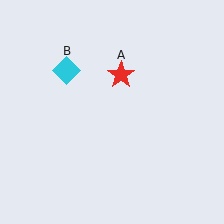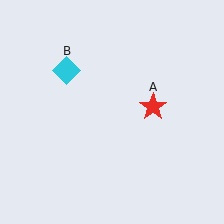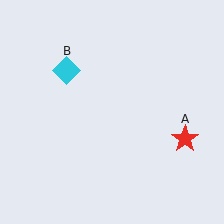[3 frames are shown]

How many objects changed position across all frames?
1 object changed position: red star (object A).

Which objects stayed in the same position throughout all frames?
Cyan diamond (object B) remained stationary.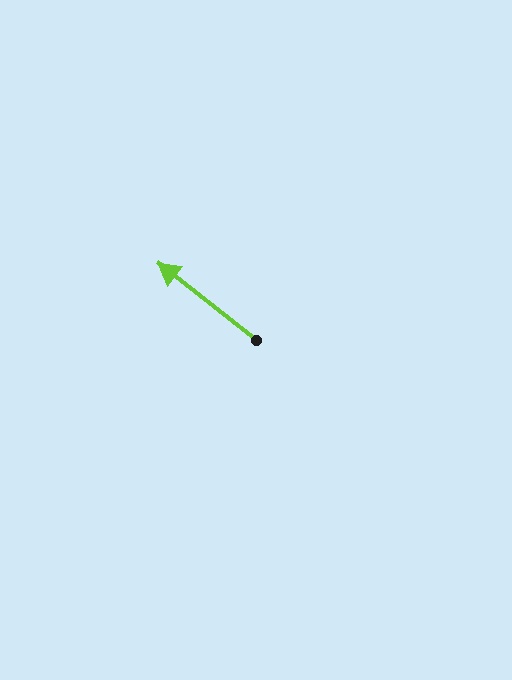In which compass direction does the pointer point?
Northwest.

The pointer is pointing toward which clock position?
Roughly 10 o'clock.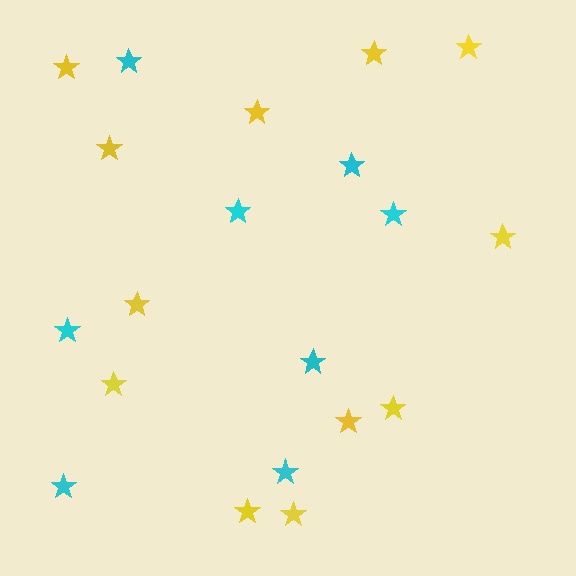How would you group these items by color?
There are 2 groups: one group of cyan stars (8) and one group of yellow stars (12).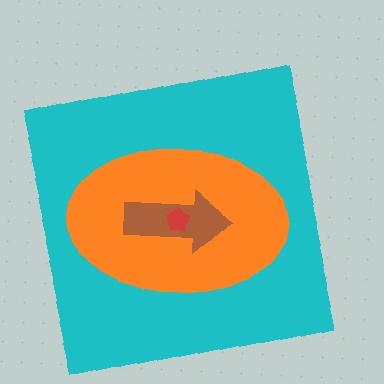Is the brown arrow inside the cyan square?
Yes.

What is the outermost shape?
The cyan square.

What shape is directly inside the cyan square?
The orange ellipse.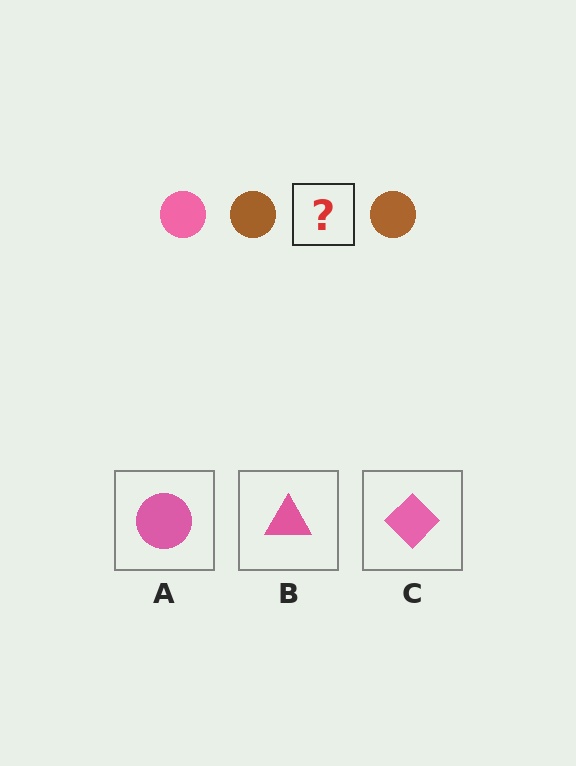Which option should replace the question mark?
Option A.